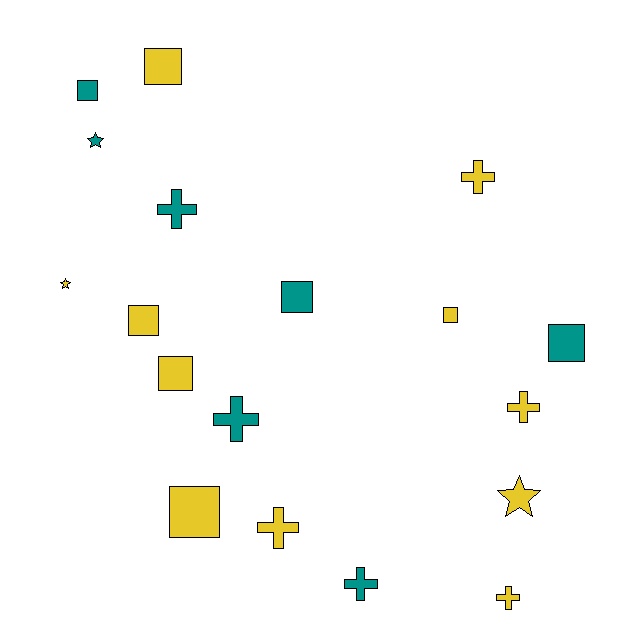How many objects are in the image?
There are 18 objects.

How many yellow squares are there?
There are 5 yellow squares.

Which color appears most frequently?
Yellow, with 11 objects.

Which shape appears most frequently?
Square, with 8 objects.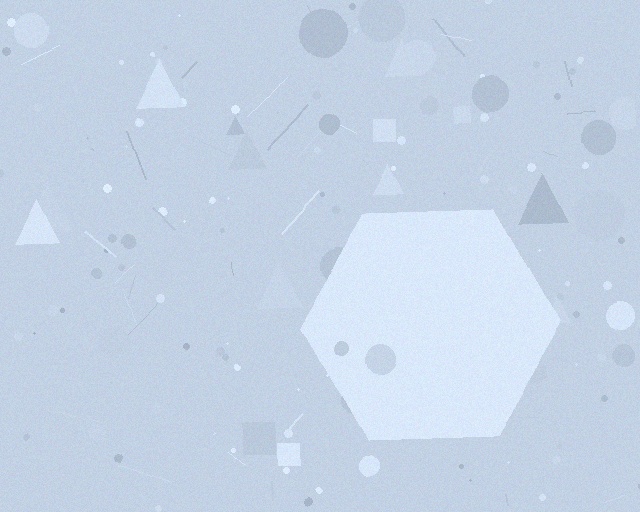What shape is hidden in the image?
A hexagon is hidden in the image.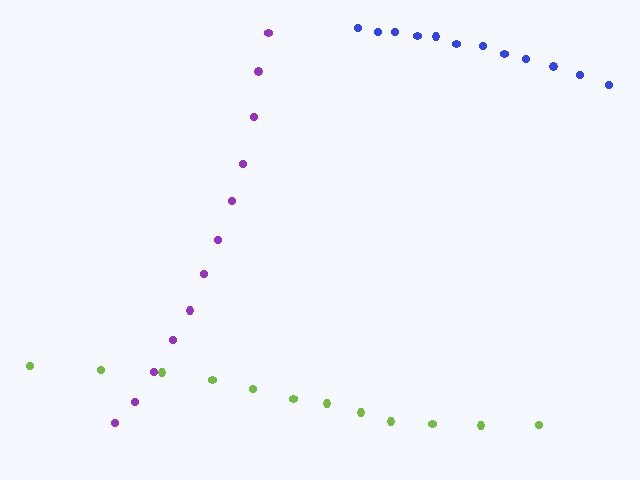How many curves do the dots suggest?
There are 3 distinct paths.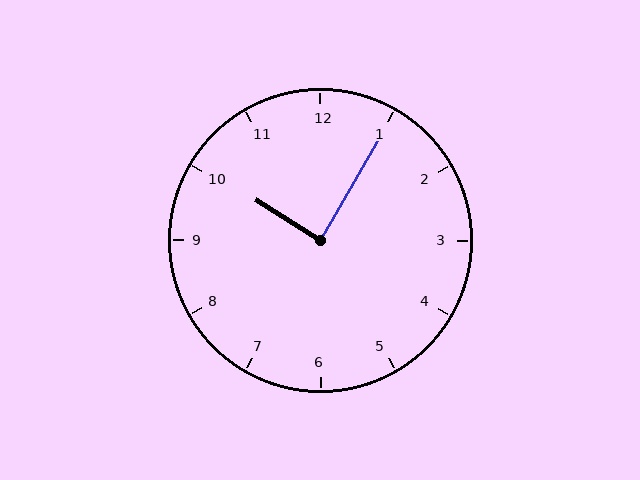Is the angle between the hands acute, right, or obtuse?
It is right.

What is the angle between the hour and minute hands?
Approximately 88 degrees.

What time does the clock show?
10:05.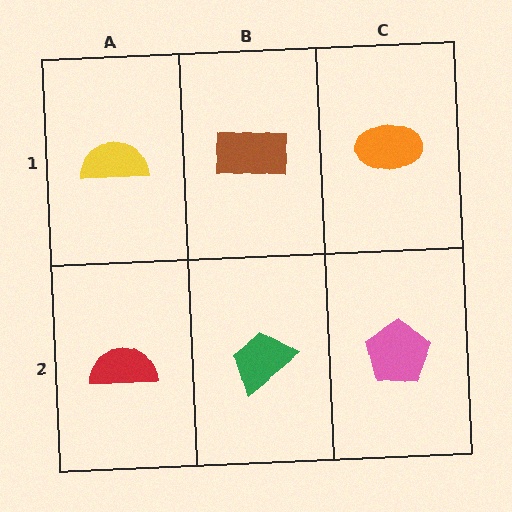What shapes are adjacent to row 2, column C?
An orange ellipse (row 1, column C), a green trapezoid (row 2, column B).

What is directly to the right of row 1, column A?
A brown rectangle.